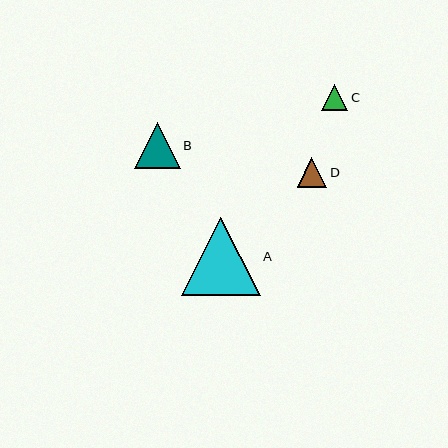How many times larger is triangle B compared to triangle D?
Triangle B is approximately 1.5 times the size of triangle D.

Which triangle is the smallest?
Triangle C is the smallest with a size of approximately 26 pixels.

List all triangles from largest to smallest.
From largest to smallest: A, B, D, C.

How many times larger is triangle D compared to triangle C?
Triangle D is approximately 1.1 times the size of triangle C.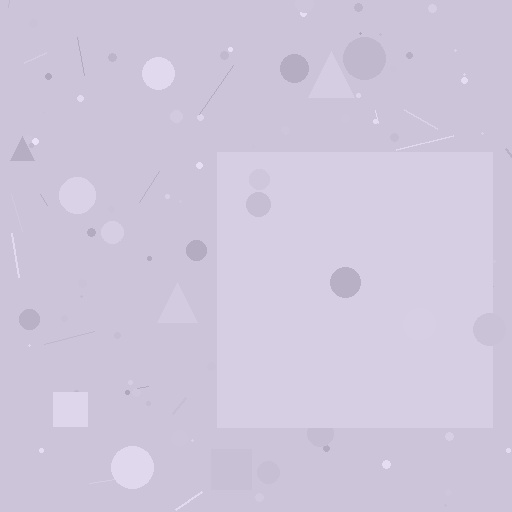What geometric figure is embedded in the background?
A square is embedded in the background.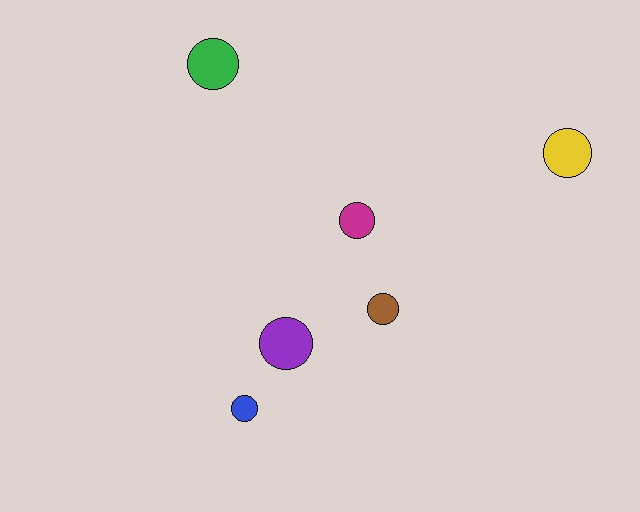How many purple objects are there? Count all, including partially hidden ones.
There is 1 purple object.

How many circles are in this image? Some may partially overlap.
There are 6 circles.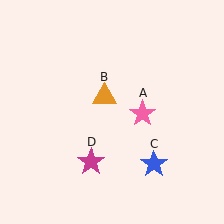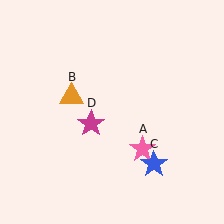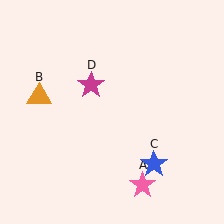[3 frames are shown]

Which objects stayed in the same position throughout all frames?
Blue star (object C) remained stationary.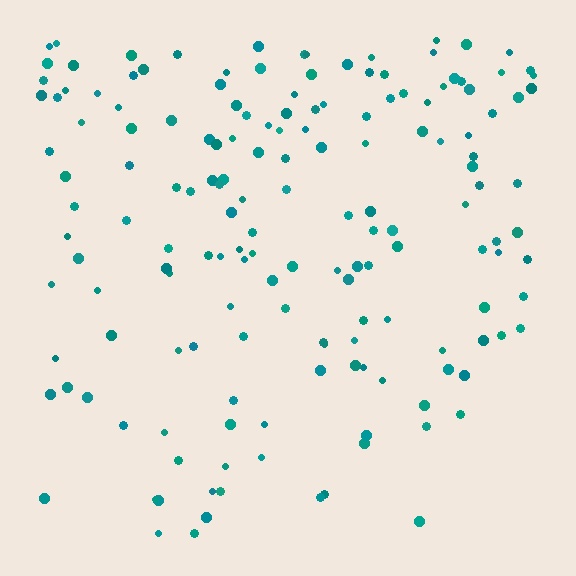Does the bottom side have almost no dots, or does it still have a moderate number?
Still a moderate number, just noticeably fewer than the top.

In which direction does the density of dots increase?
From bottom to top, with the top side densest.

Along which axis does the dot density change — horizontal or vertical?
Vertical.